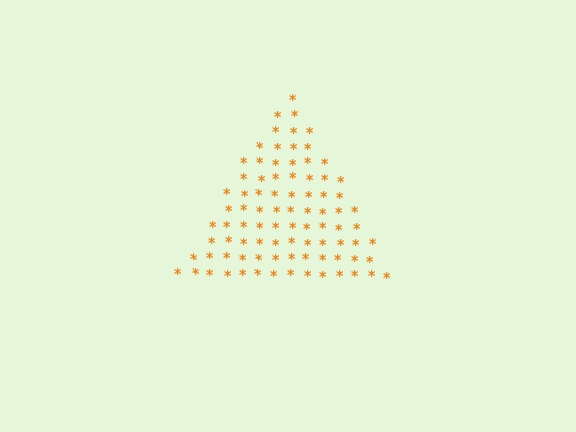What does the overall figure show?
The overall figure shows a triangle.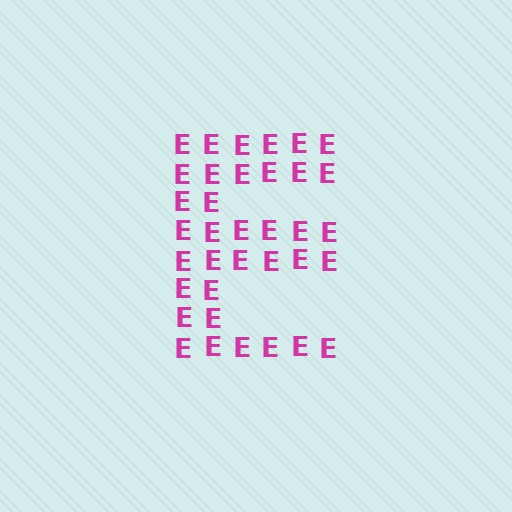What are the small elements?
The small elements are letter E's.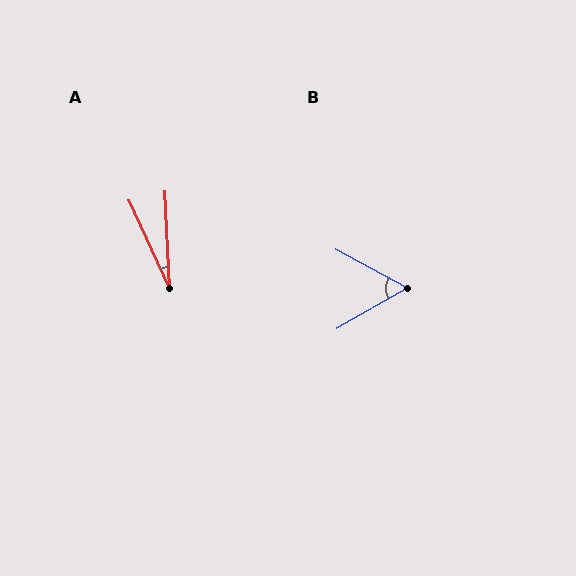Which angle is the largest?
B, at approximately 59 degrees.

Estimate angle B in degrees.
Approximately 59 degrees.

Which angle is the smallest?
A, at approximately 22 degrees.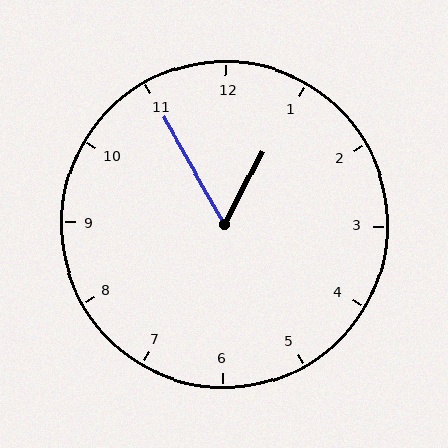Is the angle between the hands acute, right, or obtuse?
It is acute.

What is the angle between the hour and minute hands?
Approximately 58 degrees.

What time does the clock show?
12:55.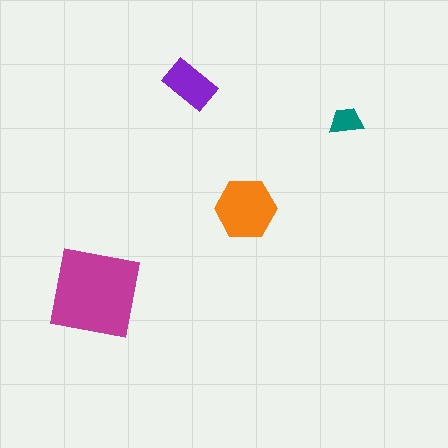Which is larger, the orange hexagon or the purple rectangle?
The orange hexagon.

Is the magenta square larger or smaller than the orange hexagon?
Larger.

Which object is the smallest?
The teal trapezoid.